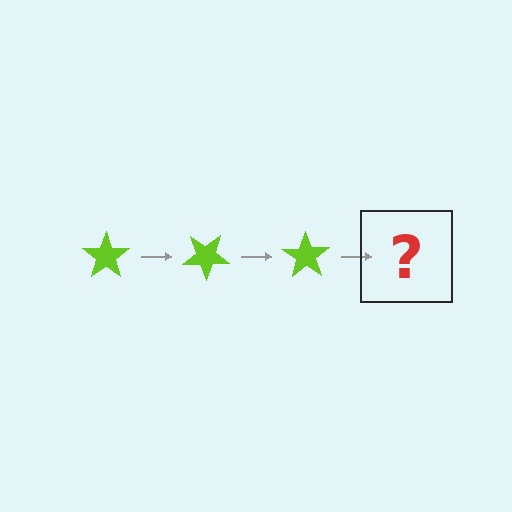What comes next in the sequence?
The next element should be a lime star rotated 105 degrees.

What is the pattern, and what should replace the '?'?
The pattern is that the star rotates 35 degrees each step. The '?' should be a lime star rotated 105 degrees.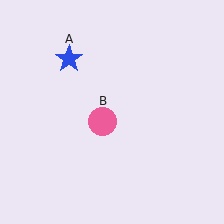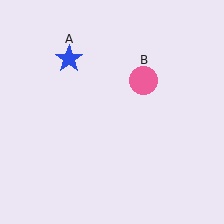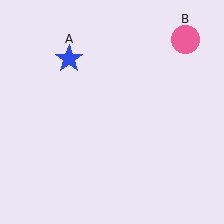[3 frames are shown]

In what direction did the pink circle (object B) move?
The pink circle (object B) moved up and to the right.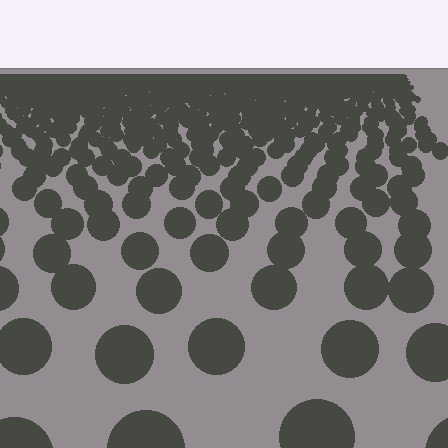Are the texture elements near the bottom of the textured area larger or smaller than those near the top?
Larger. Near the bottom, elements are closer to the viewer and appear at a bigger on-screen size.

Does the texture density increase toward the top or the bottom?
Density increases toward the top.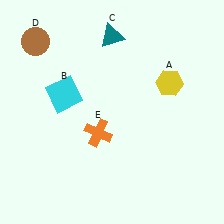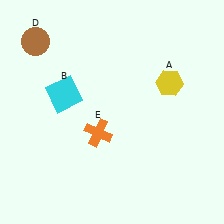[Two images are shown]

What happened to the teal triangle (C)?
The teal triangle (C) was removed in Image 2. It was in the top-left area of Image 1.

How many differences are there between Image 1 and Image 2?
There is 1 difference between the two images.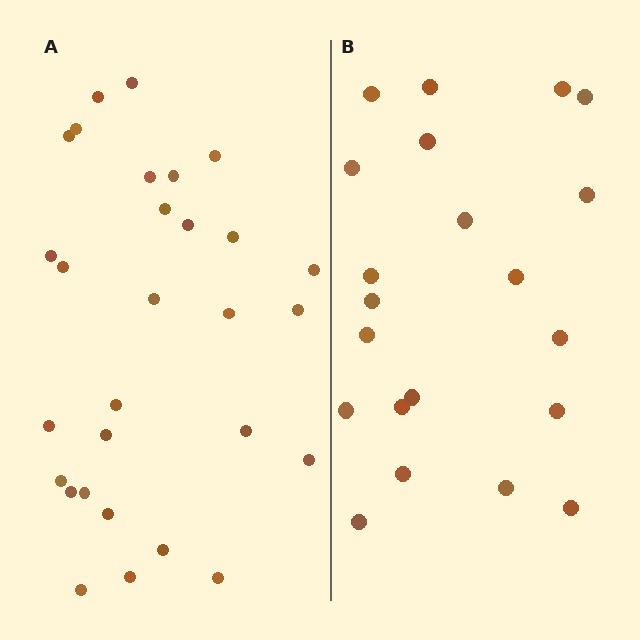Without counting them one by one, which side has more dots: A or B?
Region A (the left region) has more dots.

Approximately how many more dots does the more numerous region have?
Region A has roughly 8 or so more dots than region B.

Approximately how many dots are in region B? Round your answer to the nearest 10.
About 20 dots. (The exact count is 21, which rounds to 20.)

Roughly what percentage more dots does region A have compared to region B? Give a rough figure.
About 40% more.